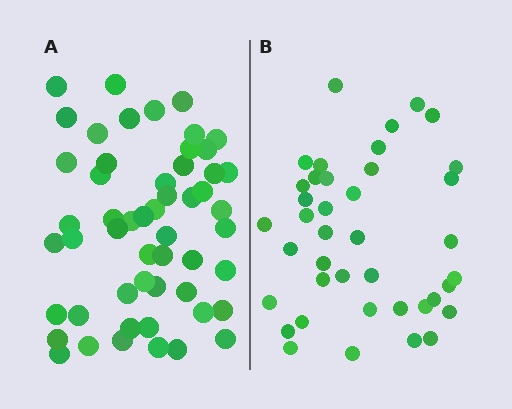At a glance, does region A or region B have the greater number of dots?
Region A (the left region) has more dots.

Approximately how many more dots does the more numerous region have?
Region A has approximately 15 more dots than region B.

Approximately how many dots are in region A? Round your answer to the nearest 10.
About 50 dots. (The exact count is 53, which rounds to 50.)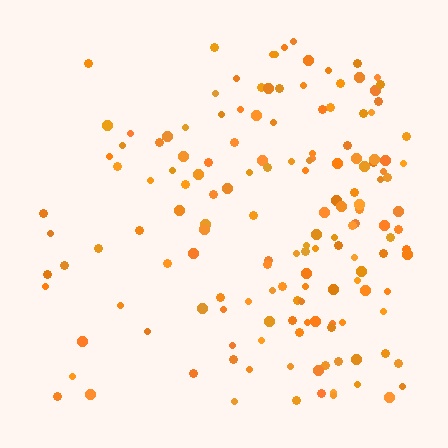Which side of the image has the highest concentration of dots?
The right.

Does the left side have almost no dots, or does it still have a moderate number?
Still a moderate number, just noticeably fewer than the right.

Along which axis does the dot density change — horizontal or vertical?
Horizontal.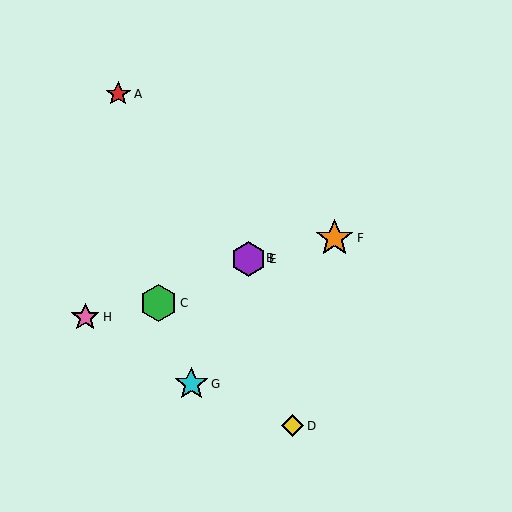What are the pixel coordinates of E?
Object E is at (249, 259).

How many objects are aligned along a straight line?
3 objects (B, E, G) are aligned along a straight line.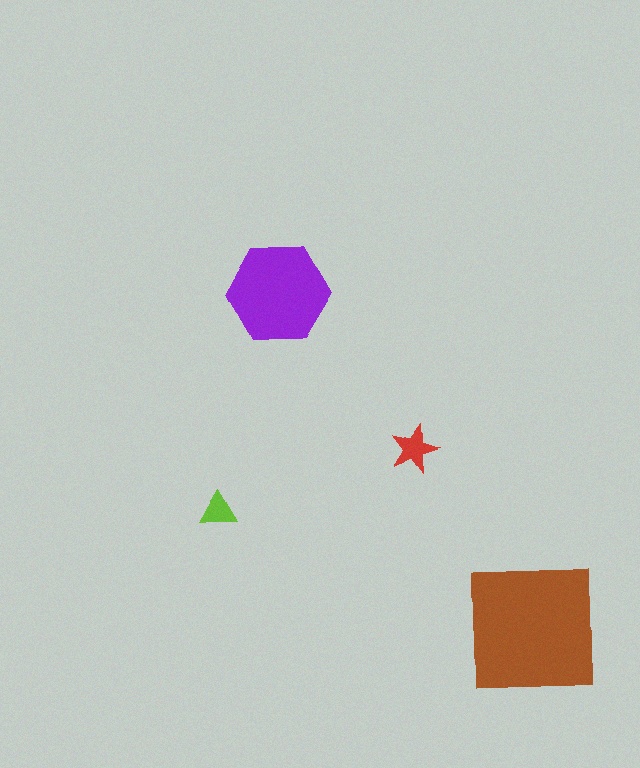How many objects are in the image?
There are 4 objects in the image.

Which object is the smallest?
The lime triangle.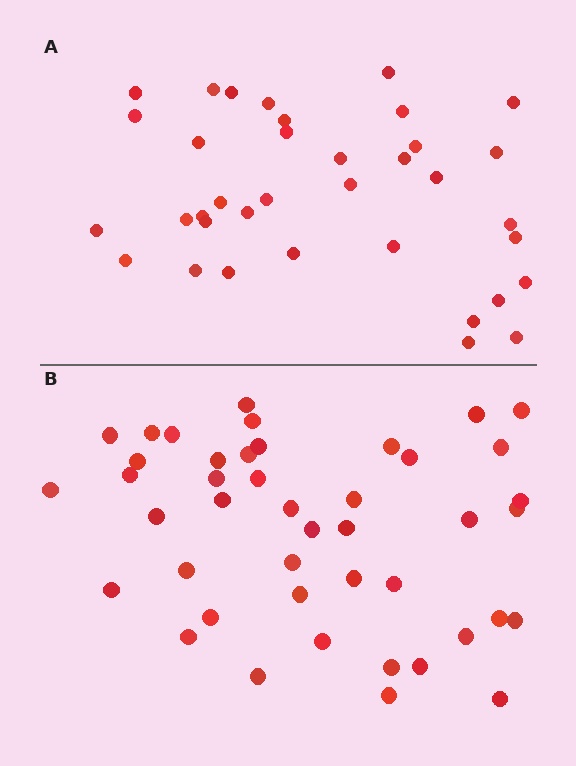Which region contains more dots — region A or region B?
Region B (the bottom region) has more dots.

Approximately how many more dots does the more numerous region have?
Region B has roughly 8 or so more dots than region A.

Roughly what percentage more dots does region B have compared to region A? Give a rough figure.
About 20% more.